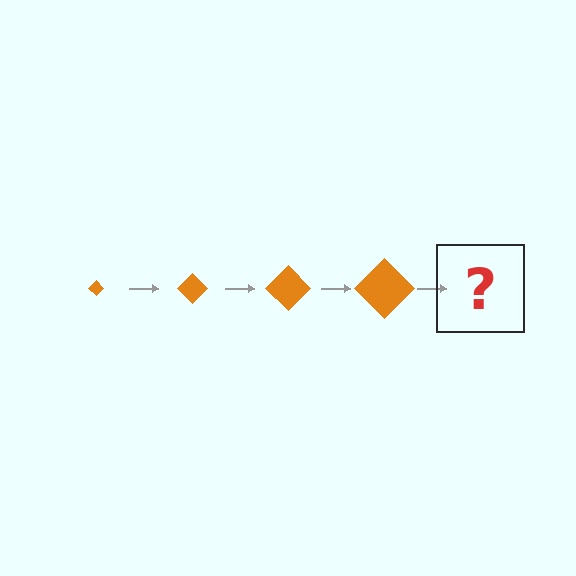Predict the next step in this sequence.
The next step is an orange diamond, larger than the previous one.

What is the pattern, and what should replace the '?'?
The pattern is that the diamond gets progressively larger each step. The '?' should be an orange diamond, larger than the previous one.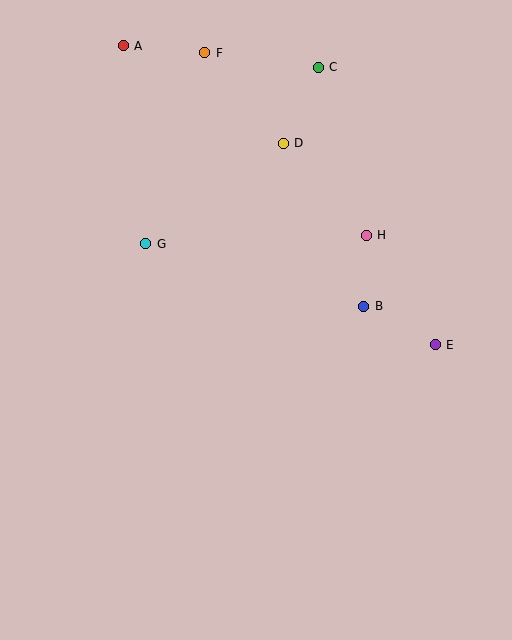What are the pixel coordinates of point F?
Point F is at (205, 53).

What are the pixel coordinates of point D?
Point D is at (283, 143).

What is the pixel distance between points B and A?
The distance between B and A is 354 pixels.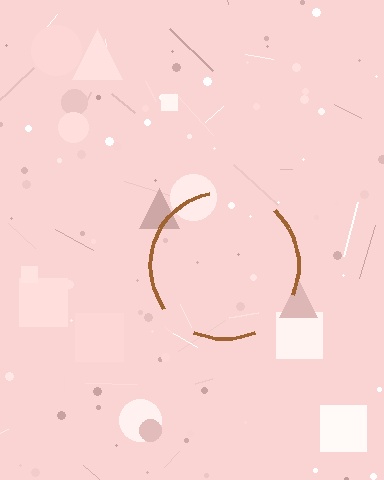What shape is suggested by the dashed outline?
The dashed outline suggests a circle.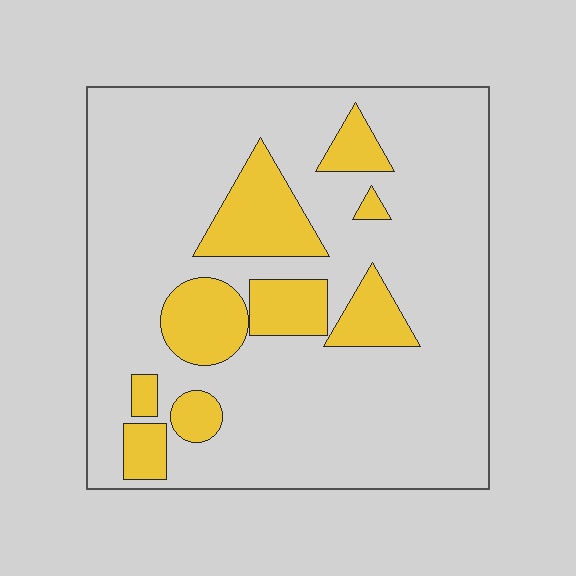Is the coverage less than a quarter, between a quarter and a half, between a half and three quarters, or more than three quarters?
Less than a quarter.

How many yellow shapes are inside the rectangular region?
9.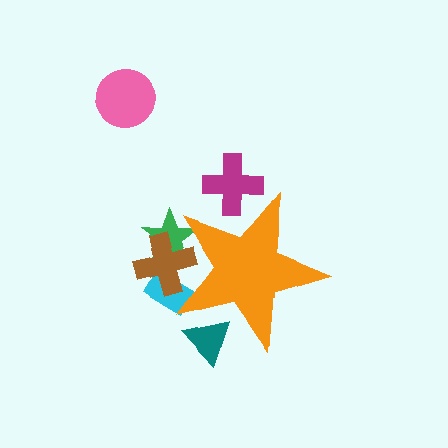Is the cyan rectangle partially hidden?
Yes, the cyan rectangle is partially hidden behind the orange star.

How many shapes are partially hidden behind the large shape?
5 shapes are partially hidden.